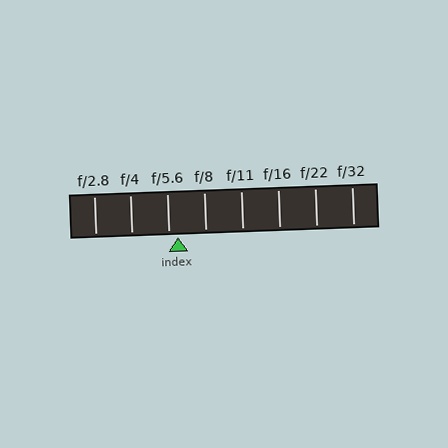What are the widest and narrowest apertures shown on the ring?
The widest aperture shown is f/2.8 and the narrowest is f/32.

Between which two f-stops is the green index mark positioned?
The index mark is between f/5.6 and f/8.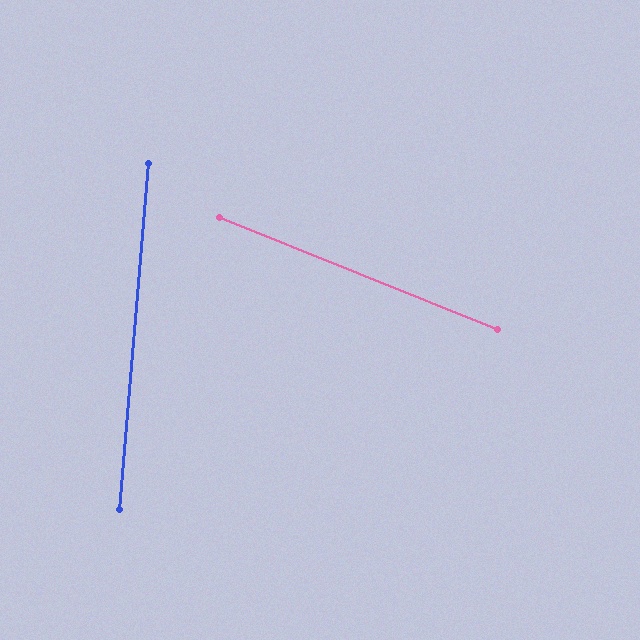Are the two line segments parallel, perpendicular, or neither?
Neither parallel nor perpendicular — they differ by about 73°.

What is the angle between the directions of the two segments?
Approximately 73 degrees.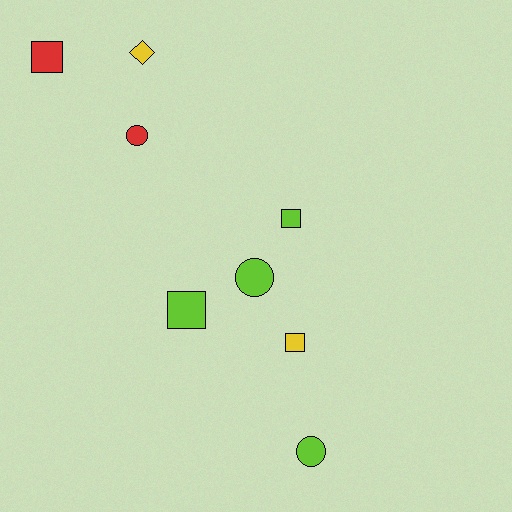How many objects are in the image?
There are 8 objects.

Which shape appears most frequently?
Square, with 4 objects.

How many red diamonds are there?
There are no red diamonds.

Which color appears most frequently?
Lime, with 4 objects.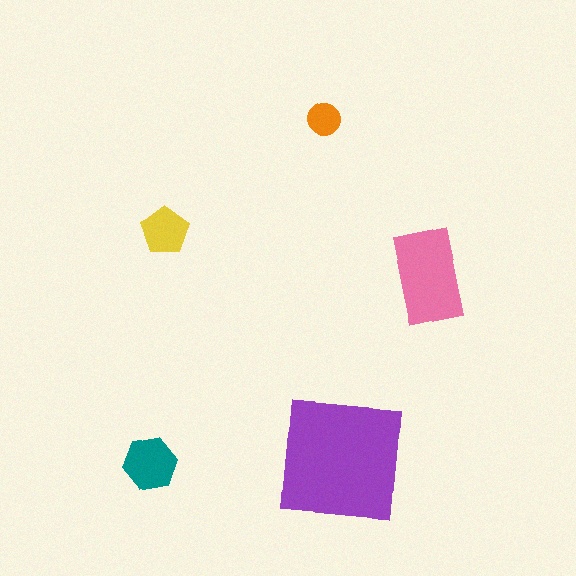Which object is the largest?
The purple square.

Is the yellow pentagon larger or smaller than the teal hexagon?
Smaller.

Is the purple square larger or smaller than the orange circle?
Larger.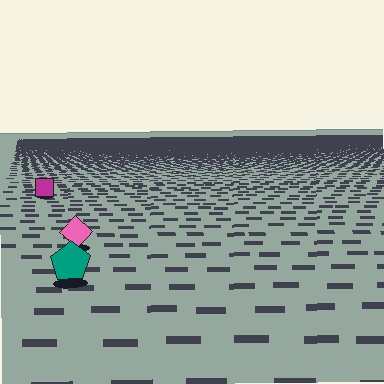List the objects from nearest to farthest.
From nearest to farthest: the teal pentagon, the pink diamond, the magenta square.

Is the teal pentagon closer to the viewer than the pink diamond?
Yes. The teal pentagon is closer — you can tell from the texture gradient: the ground texture is coarser near it.